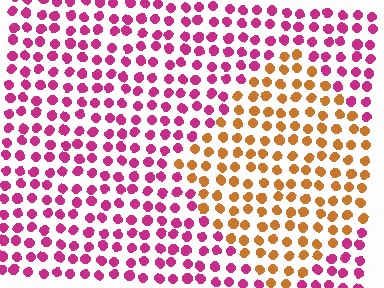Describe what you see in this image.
The image is filled with small magenta elements in a uniform arrangement. A diamond-shaped region is visible where the elements are tinted to a slightly different hue, forming a subtle color boundary.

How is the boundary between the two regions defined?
The boundary is defined purely by a slight shift in hue (about 65 degrees). Spacing, size, and orientation are identical on both sides.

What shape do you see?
I see a diamond.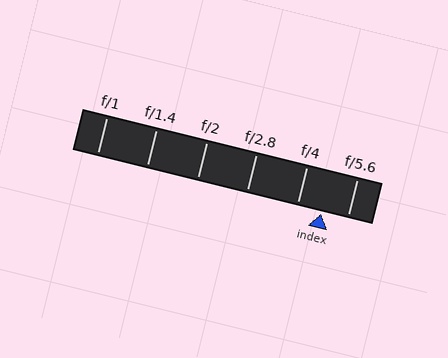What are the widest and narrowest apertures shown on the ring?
The widest aperture shown is f/1 and the narrowest is f/5.6.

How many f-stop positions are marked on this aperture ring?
There are 6 f-stop positions marked.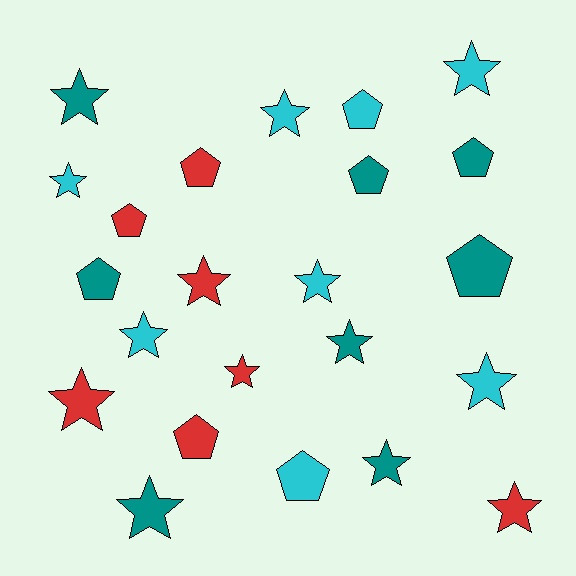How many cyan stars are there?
There are 6 cyan stars.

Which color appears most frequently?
Cyan, with 8 objects.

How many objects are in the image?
There are 23 objects.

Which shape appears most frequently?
Star, with 14 objects.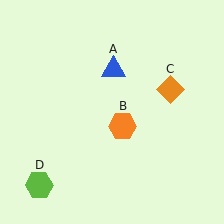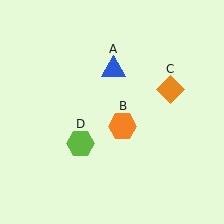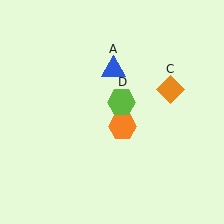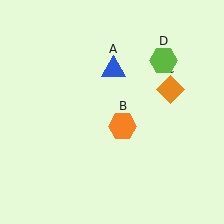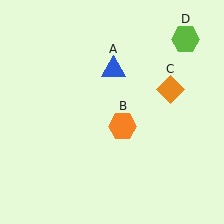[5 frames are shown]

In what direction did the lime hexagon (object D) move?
The lime hexagon (object D) moved up and to the right.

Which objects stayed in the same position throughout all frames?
Blue triangle (object A) and orange hexagon (object B) and orange diamond (object C) remained stationary.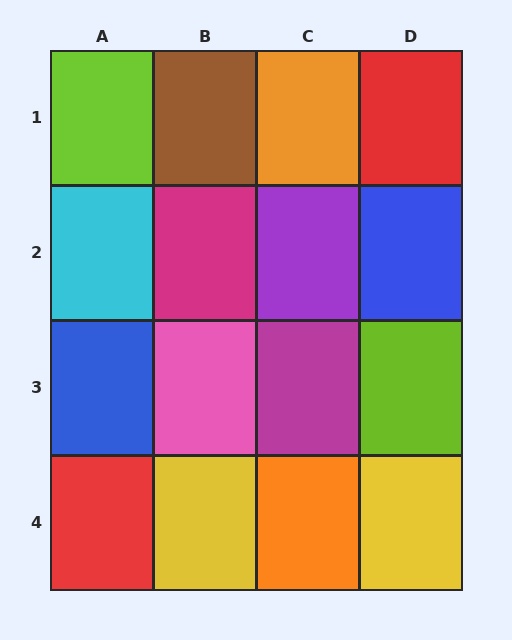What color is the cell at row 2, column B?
Magenta.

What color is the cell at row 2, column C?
Purple.